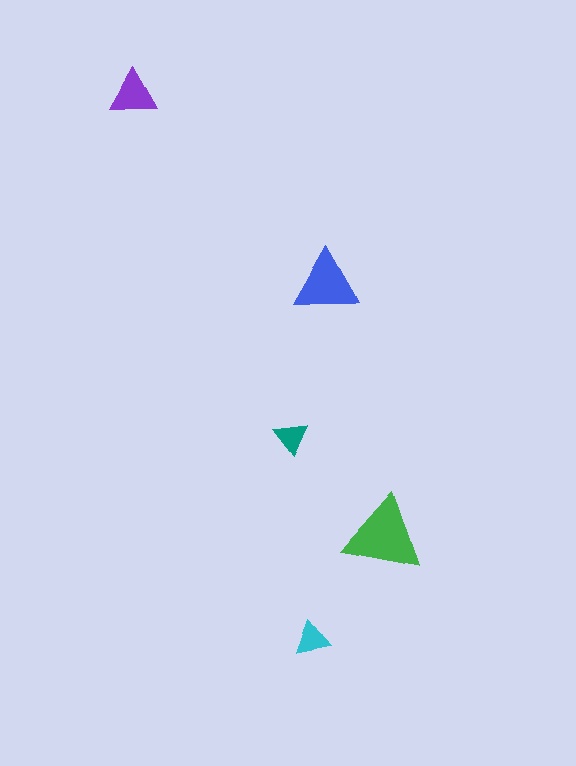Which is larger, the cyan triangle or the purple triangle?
The purple one.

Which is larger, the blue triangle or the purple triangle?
The blue one.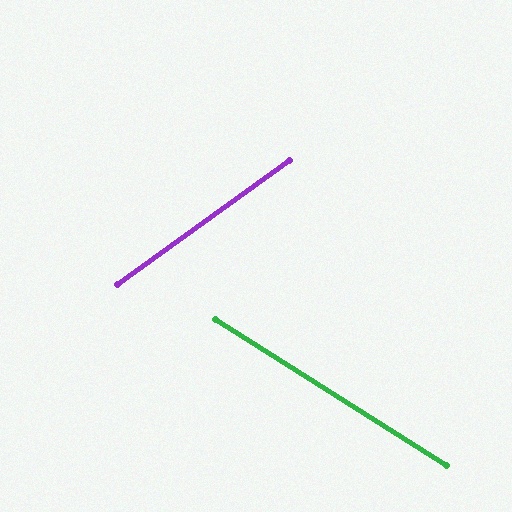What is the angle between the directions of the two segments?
Approximately 68 degrees.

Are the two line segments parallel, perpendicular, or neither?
Neither parallel nor perpendicular — they differ by about 68°.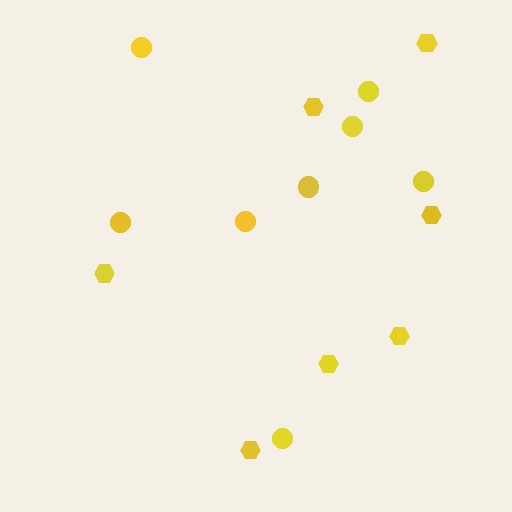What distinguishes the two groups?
There are 2 groups: one group of circles (8) and one group of hexagons (7).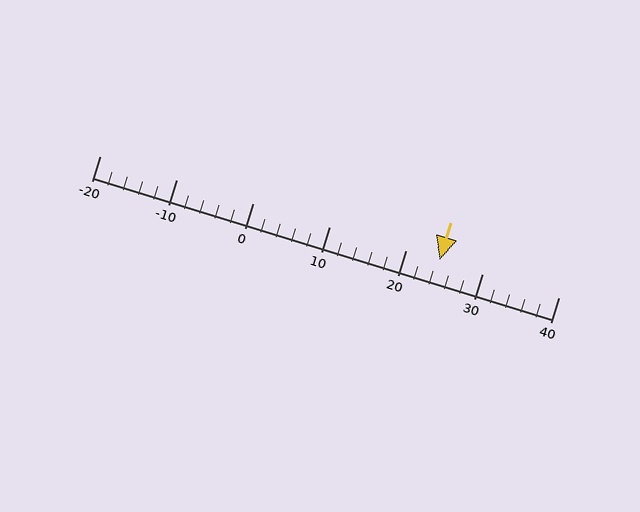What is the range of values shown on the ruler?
The ruler shows values from -20 to 40.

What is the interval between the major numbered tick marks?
The major tick marks are spaced 10 units apart.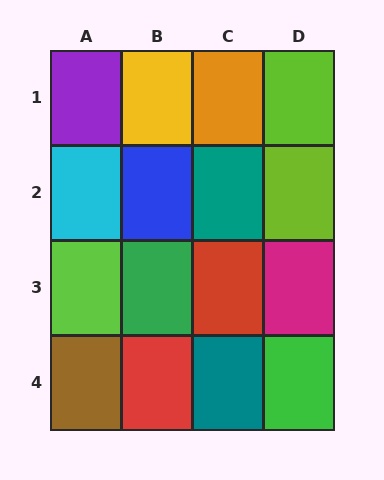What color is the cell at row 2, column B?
Blue.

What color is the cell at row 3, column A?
Lime.